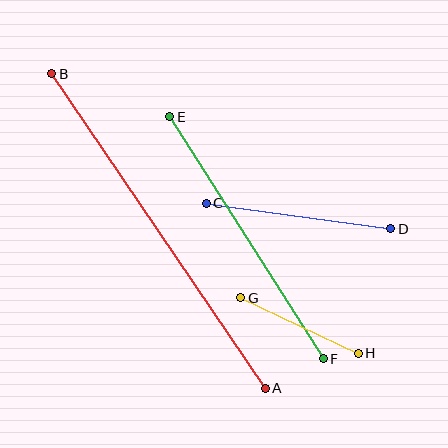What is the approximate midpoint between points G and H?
The midpoint is at approximately (299, 326) pixels.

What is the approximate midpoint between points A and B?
The midpoint is at approximately (159, 231) pixels.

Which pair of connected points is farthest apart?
Points A and B are farthest apart.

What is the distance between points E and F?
The distance is approximately 287 pixels.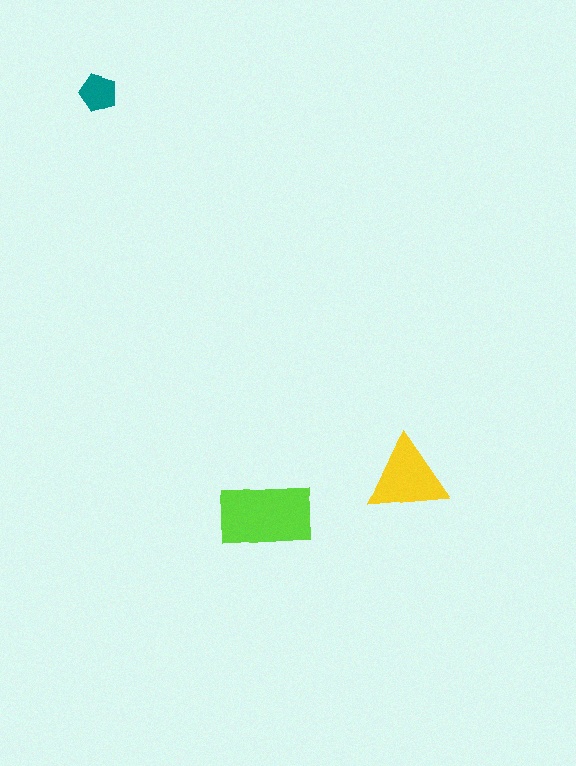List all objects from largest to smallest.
The lime rectangle, the yellow triangle, the teal pentagon.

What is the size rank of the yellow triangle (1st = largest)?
2nd.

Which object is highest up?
The teal pentagon is topmost.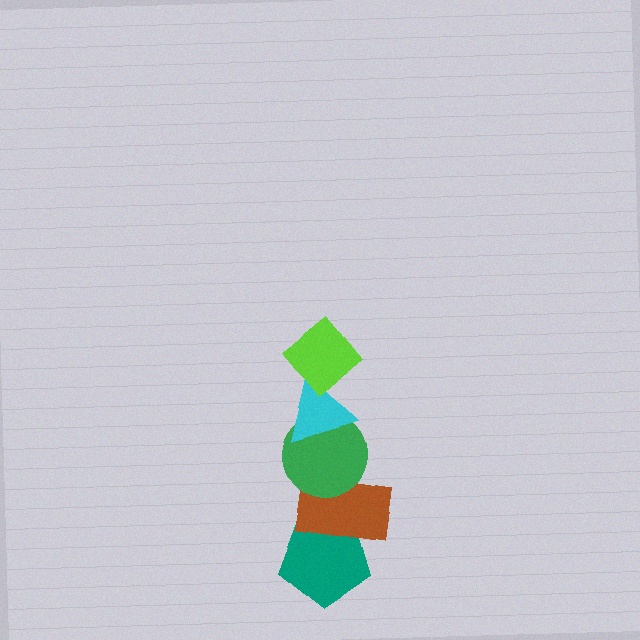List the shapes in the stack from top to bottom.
From top to bottom: the lime diamond, the cyan triangle, the green circle, the brown rectangle, the teal pentagon.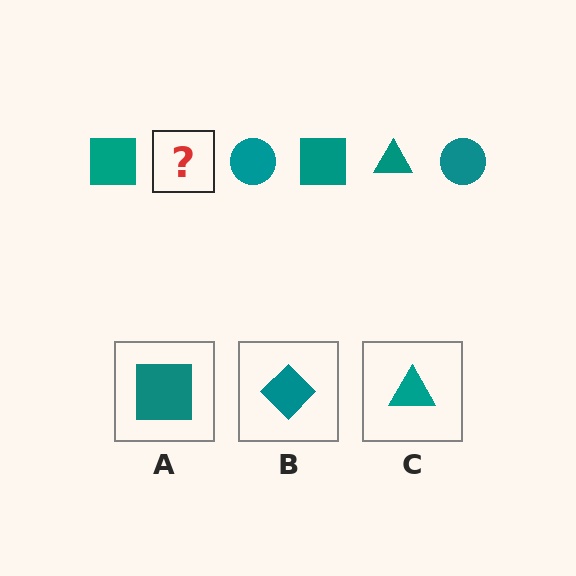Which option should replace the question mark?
Option C.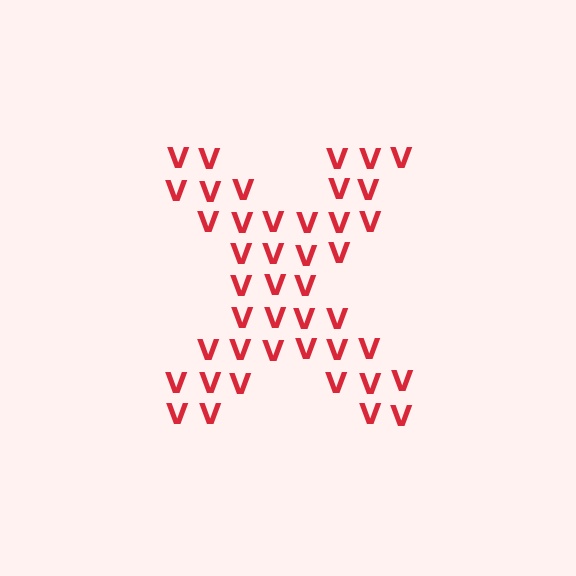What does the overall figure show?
The overall figure shows the letter X.